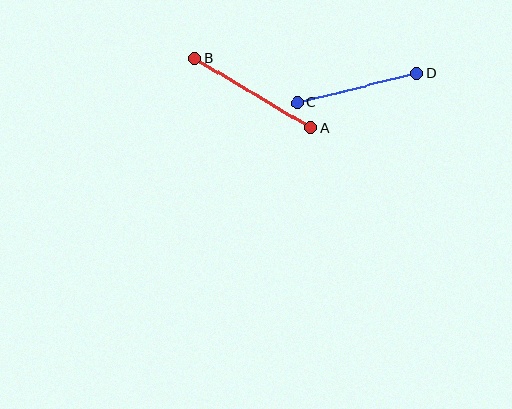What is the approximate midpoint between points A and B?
The midpoint is at approximately (253, 93) pixels.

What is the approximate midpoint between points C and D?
The midpoint is at approximately (357, 88) pixels.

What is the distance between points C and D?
The distance is approximately 124 pixels.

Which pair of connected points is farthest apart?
Points A and B are farthest apart.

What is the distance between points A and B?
The distance is approximately 136 pixels.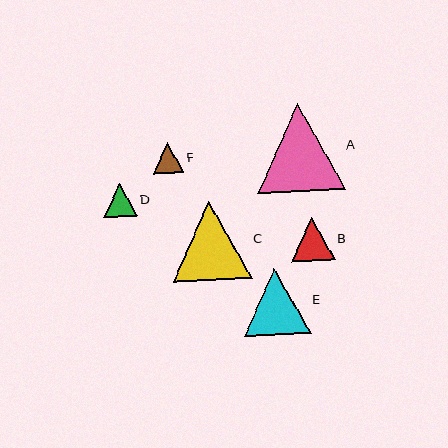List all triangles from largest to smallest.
From largest to smallest: A, C, E, B, D, F.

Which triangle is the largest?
Triangle A is the largest with a size of approximately 87 pixels.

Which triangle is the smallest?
Triangle F is the smallest with a size of approximately 31 pixels.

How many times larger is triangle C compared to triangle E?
Triangle C is approximately 1.2 times the size of triangle E.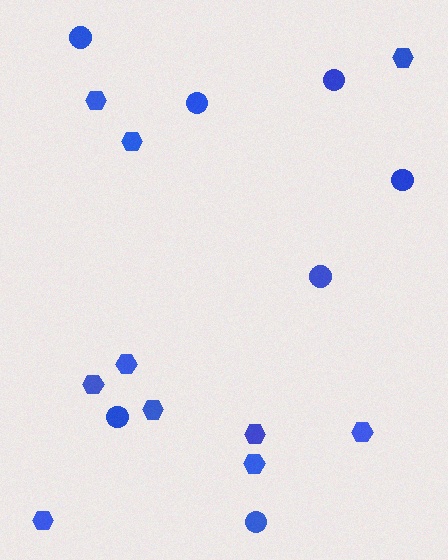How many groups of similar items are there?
There are 2 groups: one group of hexagons (10) and one group of circles (7).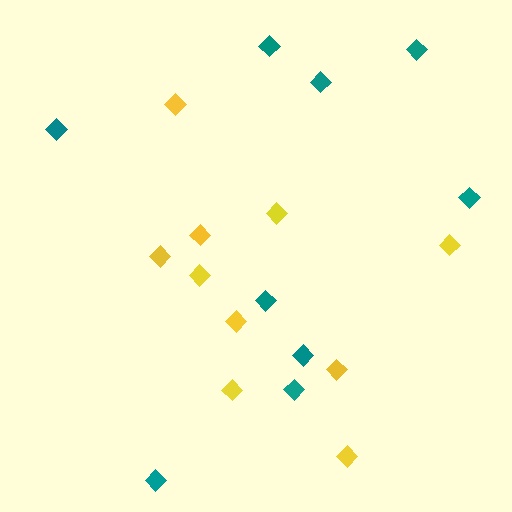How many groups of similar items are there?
There are 2 groups: one group of teal diamonds (9) and one group of yellow diamonds (10).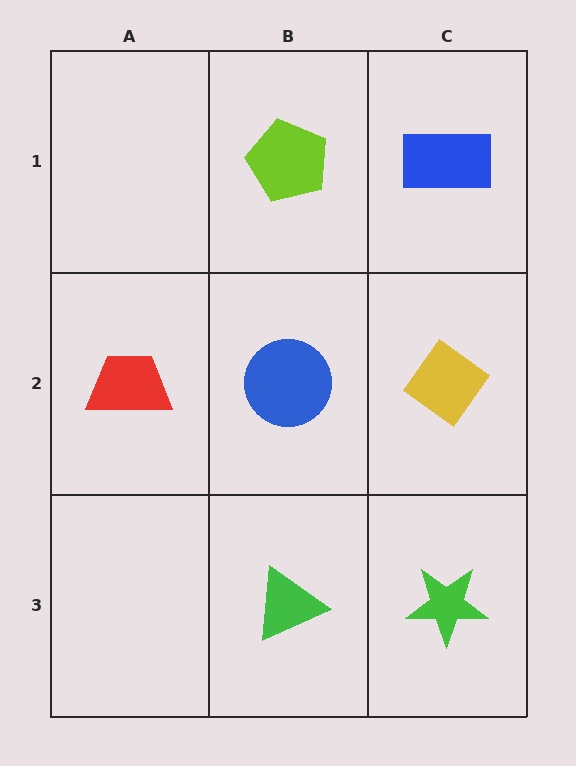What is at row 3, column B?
A green triangle.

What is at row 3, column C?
A green star.